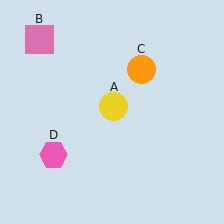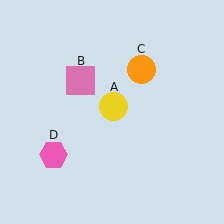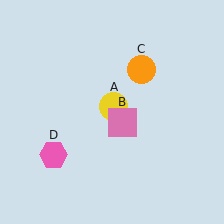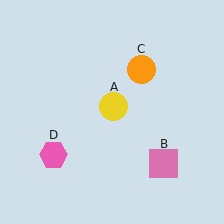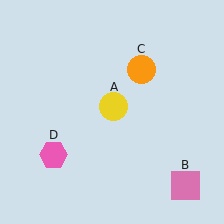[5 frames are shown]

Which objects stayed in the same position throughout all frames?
Yellow circle (object A) and orange circle (object C) and pink hexagon (object D) remained stationary.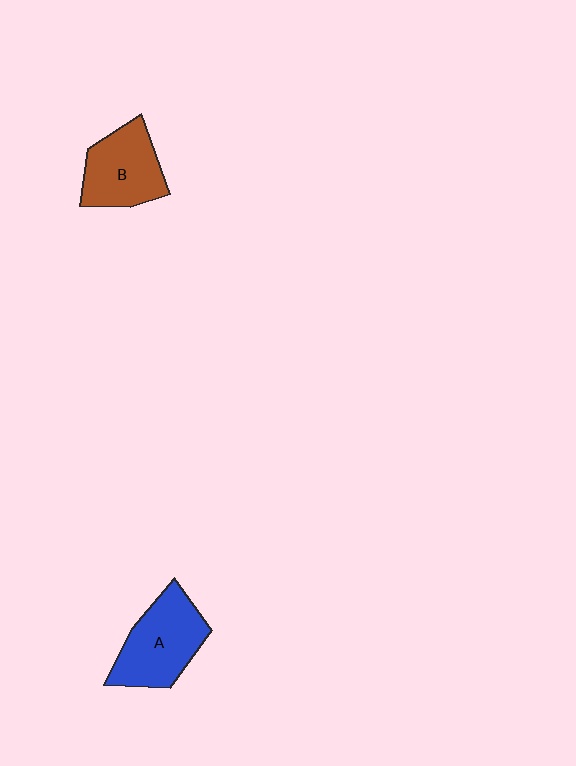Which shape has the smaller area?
Shape B (brown).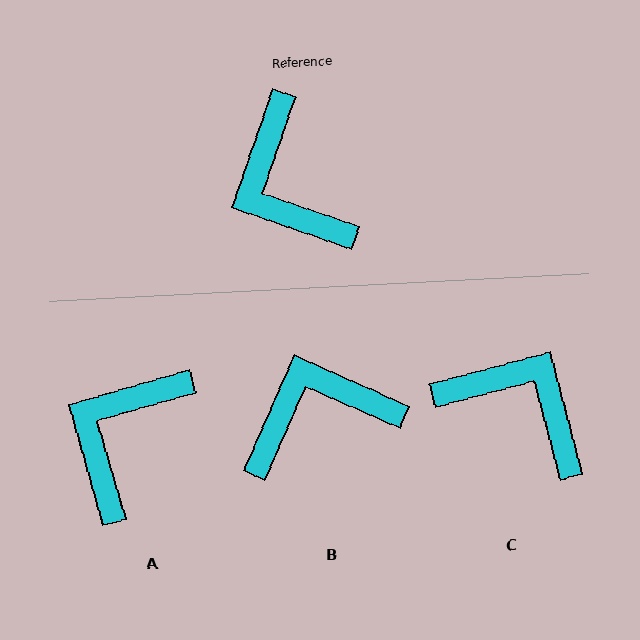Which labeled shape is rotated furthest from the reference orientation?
C, about 146 degrees away.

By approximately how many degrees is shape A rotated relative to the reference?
Approximately 55 degrees clockwise.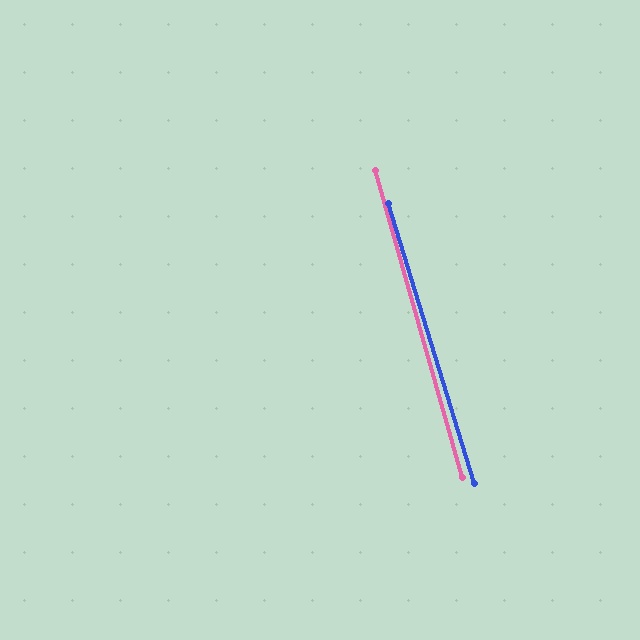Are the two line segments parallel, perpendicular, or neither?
Parallel — their directions differ by only 1.3°.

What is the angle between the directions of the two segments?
Approximately 1 degree.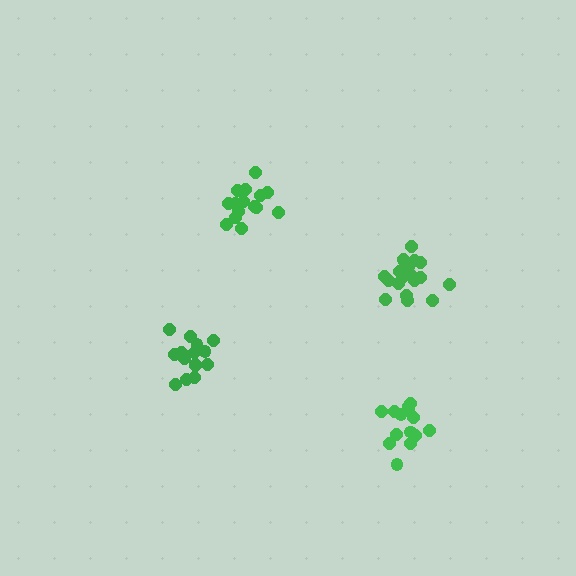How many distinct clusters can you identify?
There are 4 distinct clusters.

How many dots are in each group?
Group 1: 19 dots, Group 2: 14 dots, Group 3: 16 dots, Group 4: 16 dots (65 total).